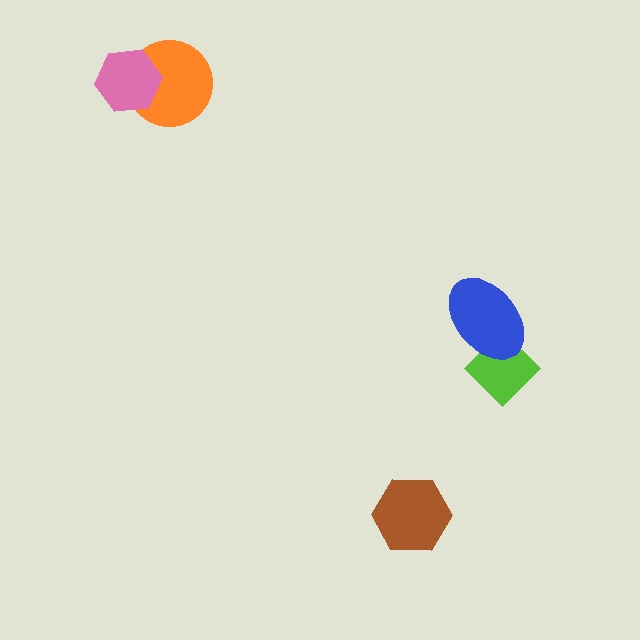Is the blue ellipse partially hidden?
No, no other shape covers it.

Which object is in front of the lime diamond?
The blue ellipse is in front of the lime diamond.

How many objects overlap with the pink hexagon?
1 object overlaps with the pink hexagon.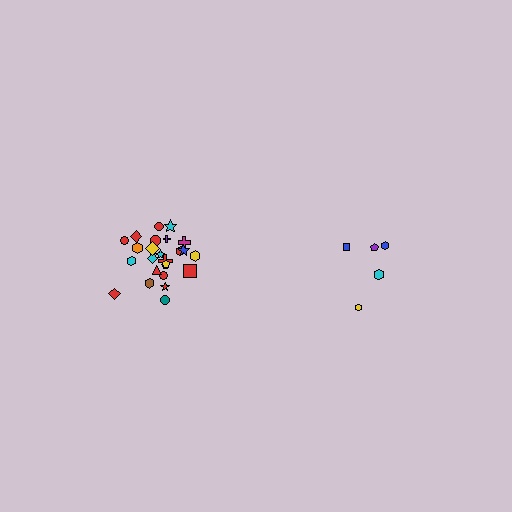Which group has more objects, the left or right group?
The left group.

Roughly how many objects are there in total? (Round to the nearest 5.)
Roughly 30 objects in total.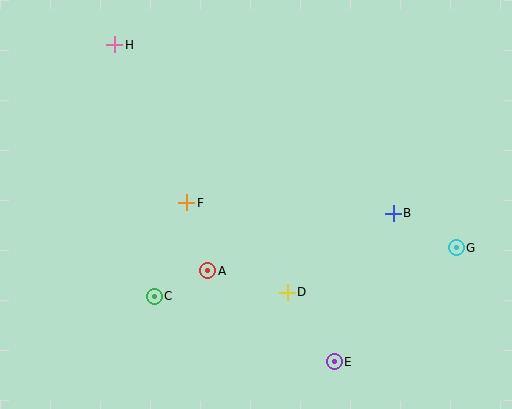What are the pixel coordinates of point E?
Point E is at (334, 362).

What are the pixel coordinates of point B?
Point B is at (393, 213).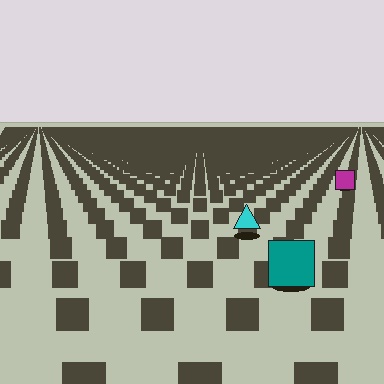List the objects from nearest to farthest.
From nearest to farthest: the teal square, the cyan triangle, the magenta square.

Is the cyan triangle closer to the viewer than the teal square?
No. The teal square is closer — you can tell from the texture gradient: the ground texture is coarser near it.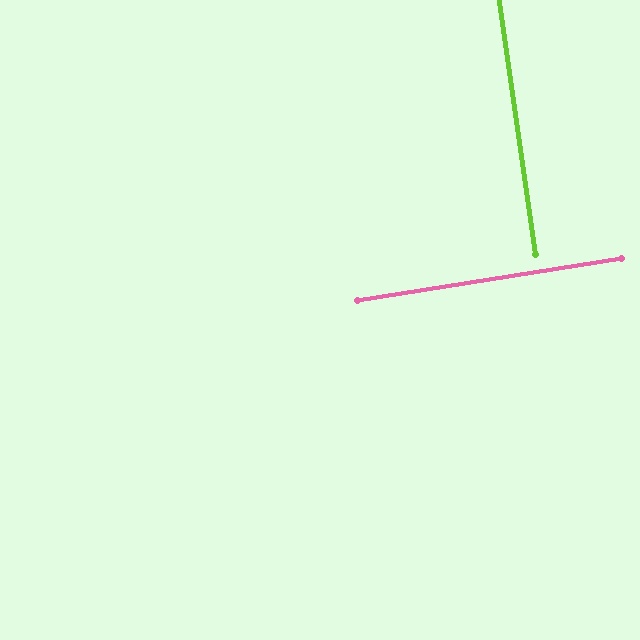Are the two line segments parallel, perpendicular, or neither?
Perpendicular — they meet at approximately 89°.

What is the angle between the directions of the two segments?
Approximately 89 degrees.